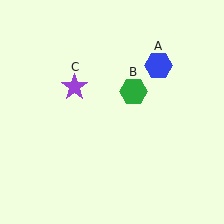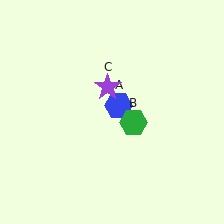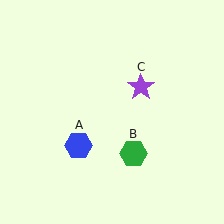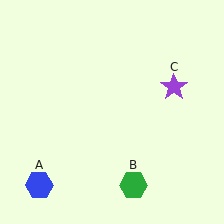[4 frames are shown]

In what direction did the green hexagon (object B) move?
The green hexagon (object B) moved down.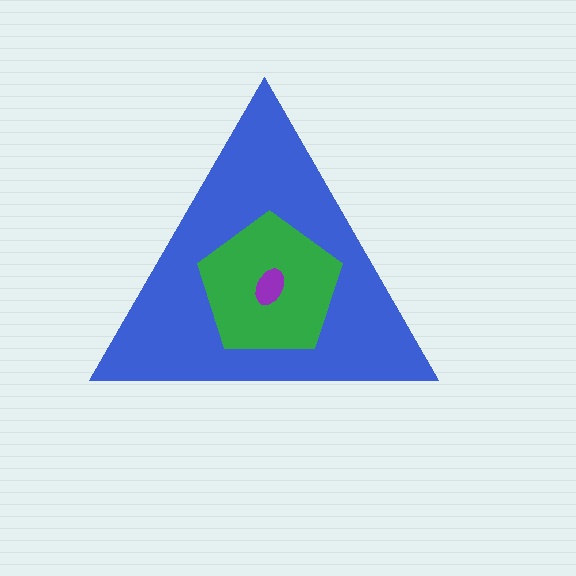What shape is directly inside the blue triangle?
The green pentagon.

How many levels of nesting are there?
3.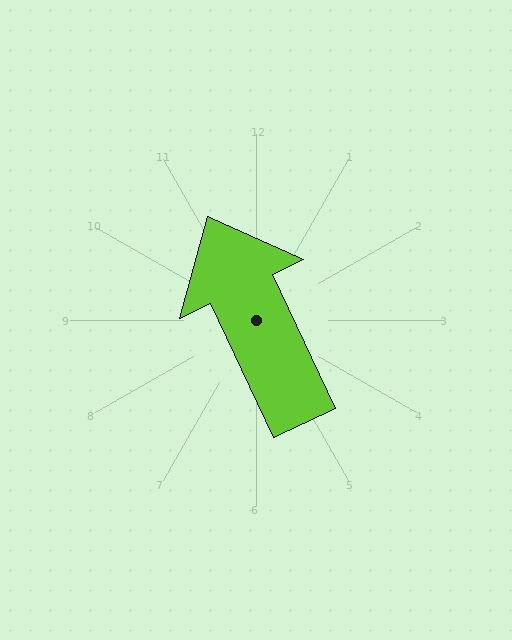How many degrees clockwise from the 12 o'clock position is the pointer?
Approximately 335 degrees.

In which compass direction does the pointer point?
Northwest.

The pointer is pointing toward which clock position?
Roughly 11 o'clock.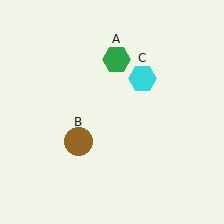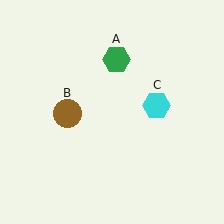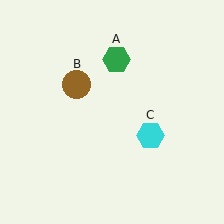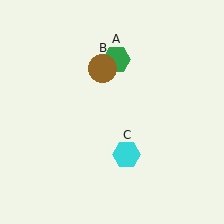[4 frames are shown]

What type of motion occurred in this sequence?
The brown circle (object B), cyan hexagon (object C) rotated clockwise around the center of the scene.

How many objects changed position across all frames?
2 objects changed position: brown circle (object B), cyan hexagon (object C).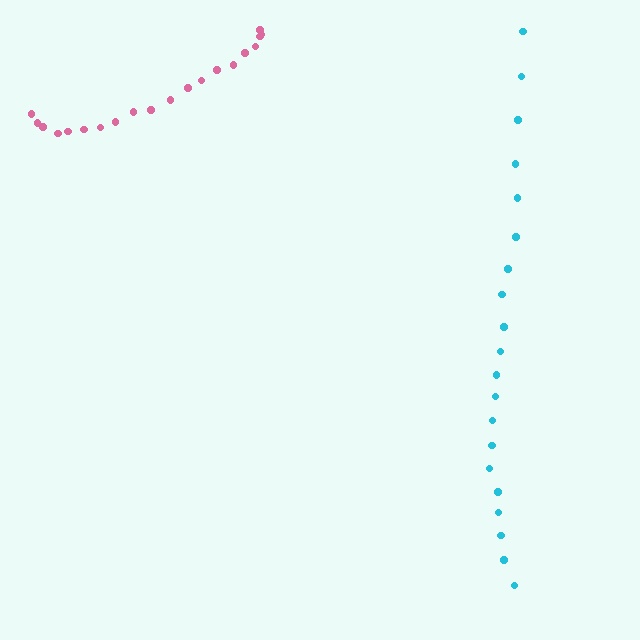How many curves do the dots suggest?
There are 2 distinct paths.